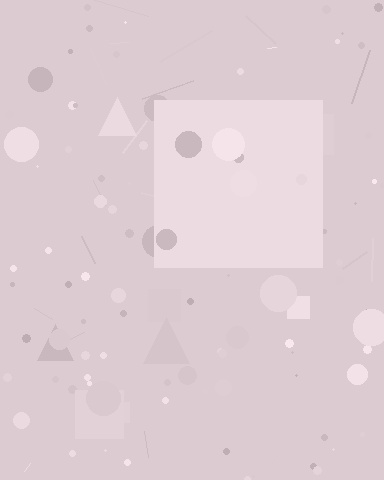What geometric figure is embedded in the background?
A square is embedded in the background.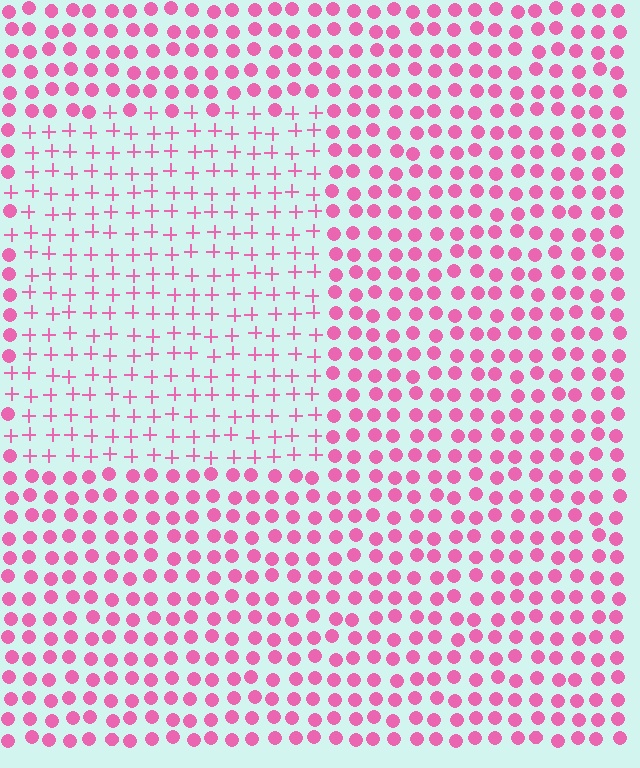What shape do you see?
I see a rectangle.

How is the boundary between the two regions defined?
The boundary is defined by a change in element shape: plus signs inside vs. circles outside. All elements share the same color and spacing.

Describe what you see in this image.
The image is filled with small pink elements arranged in a uniform grid. A rectangle-shaped region contains plus signs, while the surrounding area contains circles. The boundary is defined purely by the change in element shape.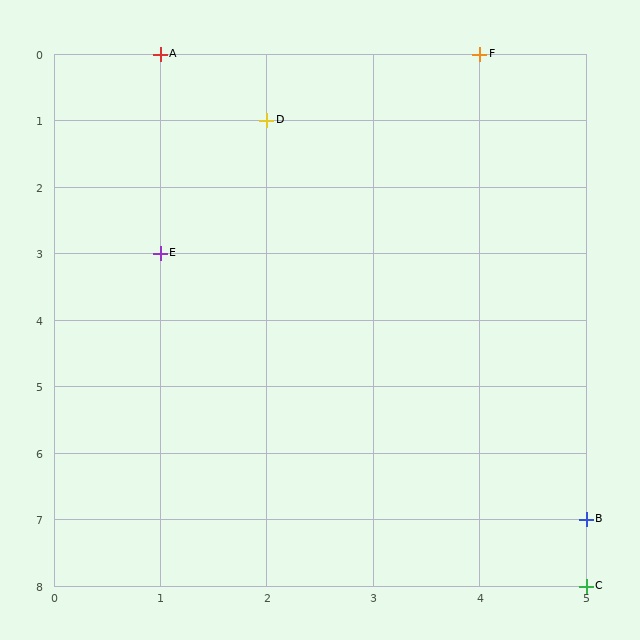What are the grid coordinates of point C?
Point C is at grid coordinates (5, 8).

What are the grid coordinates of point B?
Point B is at grid coordinates (5, 7).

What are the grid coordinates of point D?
Point D is at grid coordinates (2, 1).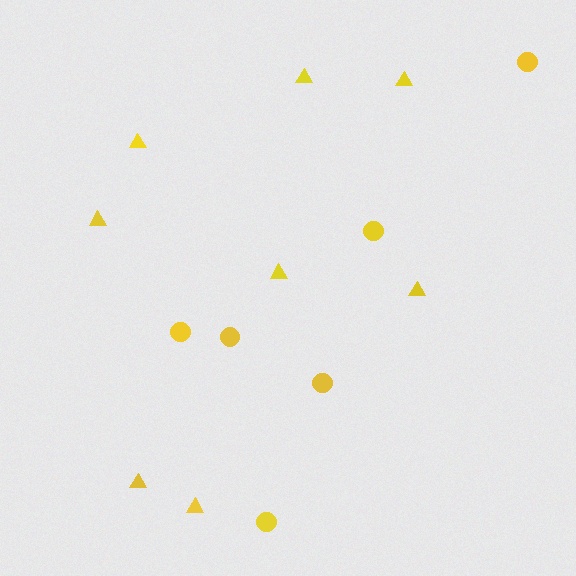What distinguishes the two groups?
There are 2 groups: one group of triangles (8) and one group of circles (6).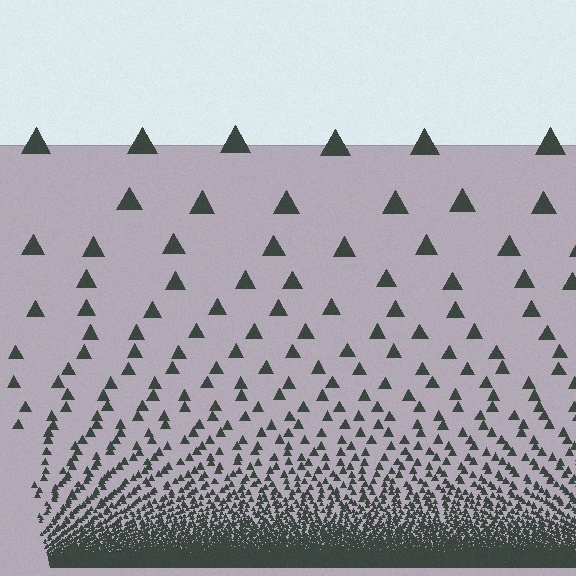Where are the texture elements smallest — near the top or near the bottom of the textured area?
Near the bottom.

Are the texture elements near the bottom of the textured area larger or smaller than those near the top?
Smaller. The gradient is inverted — elements near the bottom are smaller and denser.